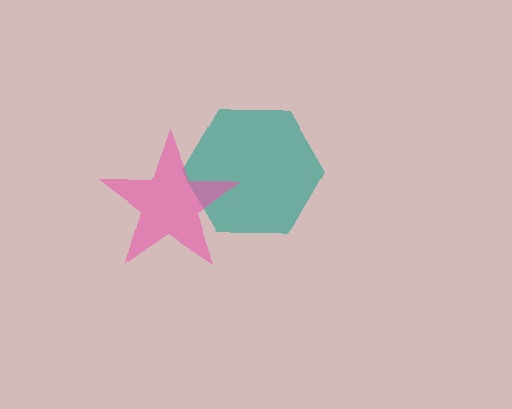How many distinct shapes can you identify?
There are 2 distinct shapes: a teal hexagon, a pink star.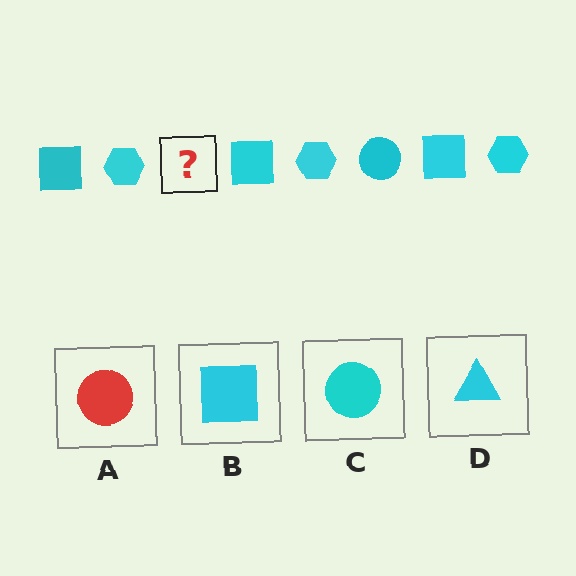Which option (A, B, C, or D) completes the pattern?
C.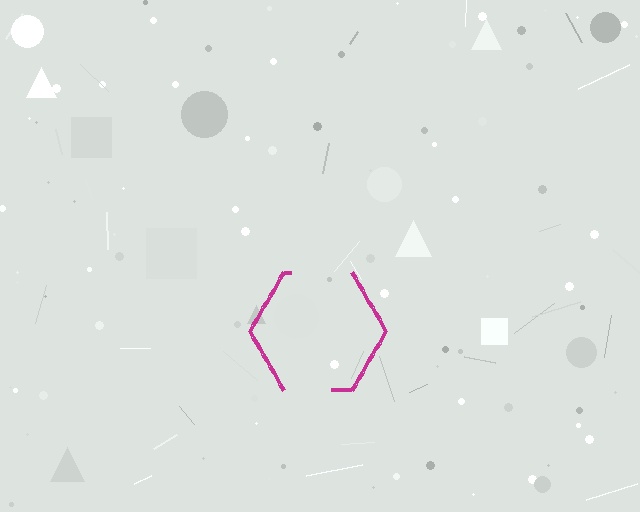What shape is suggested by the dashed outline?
The dashed outline suggests a hexagon.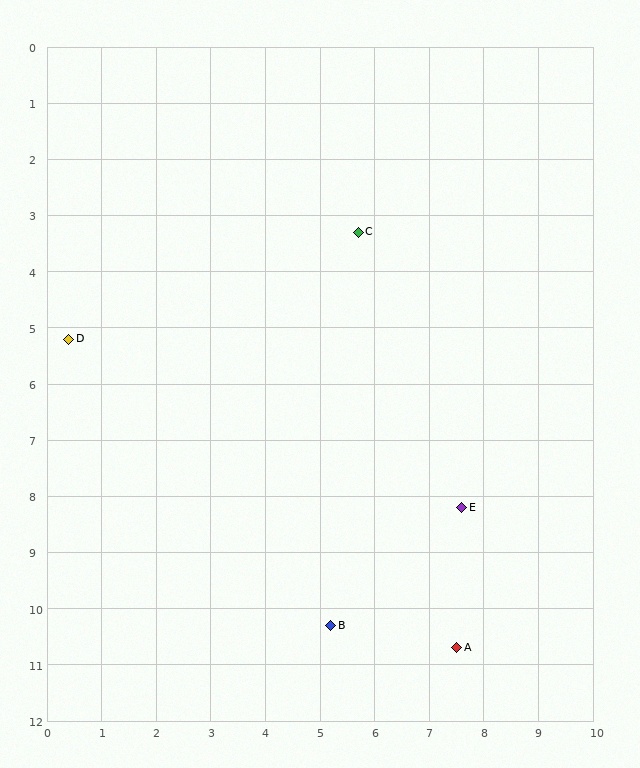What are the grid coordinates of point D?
Point D is at approximately (0.4, 5.2).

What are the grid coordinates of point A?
Point A is at approximately (7.5, 10.7).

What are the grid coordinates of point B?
Point B is at approximately (5.2, 10.3).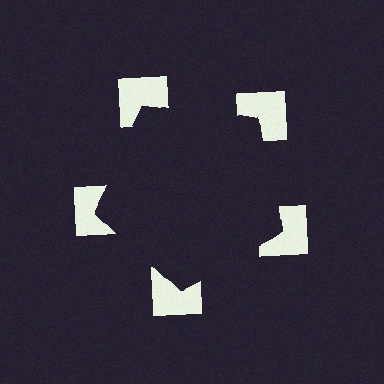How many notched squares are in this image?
There are 5 — one at each vertex of the illusory pentagon.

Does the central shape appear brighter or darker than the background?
It typically appears slightly darker than the background, even though no actual brightness change is drawn.